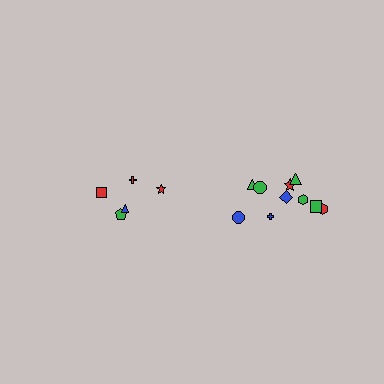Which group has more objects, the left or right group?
The right group.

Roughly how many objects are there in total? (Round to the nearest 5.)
Roughly 15 objects in total.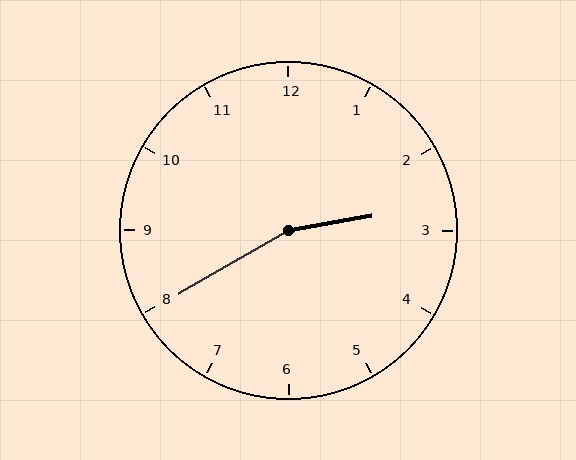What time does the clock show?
2:40.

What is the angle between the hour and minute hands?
Approximately 160 degrees.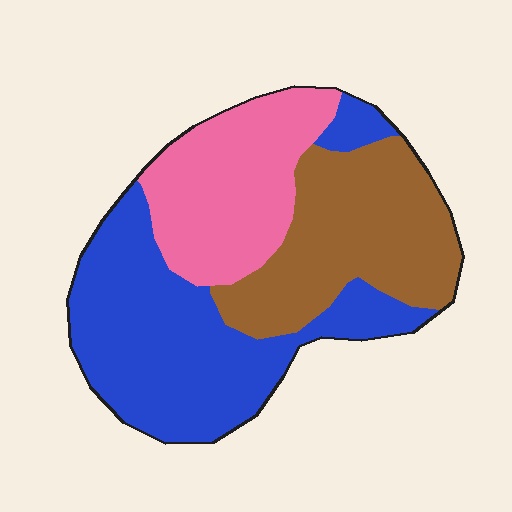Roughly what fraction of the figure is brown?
Brown takes up between a sixth and a third of the figure.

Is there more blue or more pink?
Blue.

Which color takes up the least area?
Pink, at roughly 25%.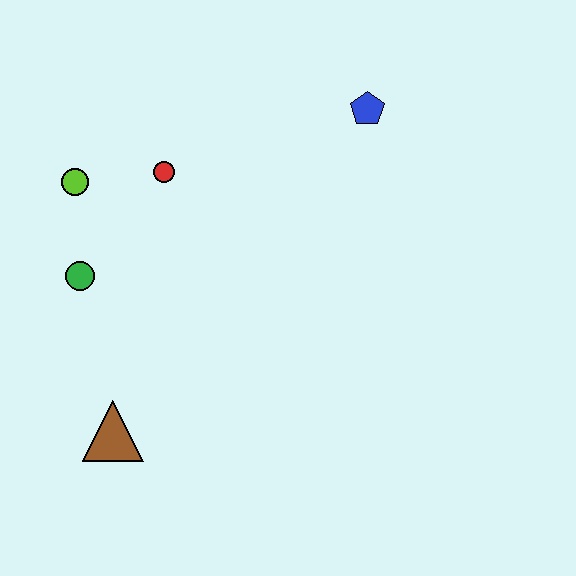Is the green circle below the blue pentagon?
Yes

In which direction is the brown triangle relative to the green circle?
The brown triangle is below the green circle.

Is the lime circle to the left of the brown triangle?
Yes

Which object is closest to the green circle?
The lime circle is closest to the green circle.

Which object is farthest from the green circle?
The blue pentagon is farthest from the green circle.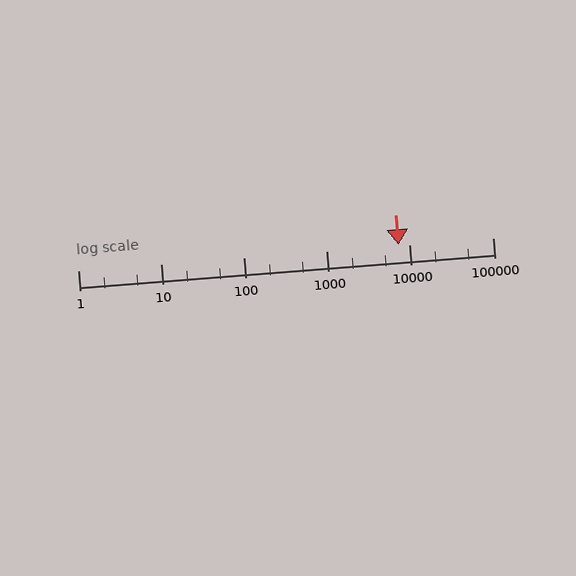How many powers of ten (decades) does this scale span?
The scale spans 5 decades, from 1 to 100000.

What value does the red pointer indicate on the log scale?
The pointer indicates approximately 7300.